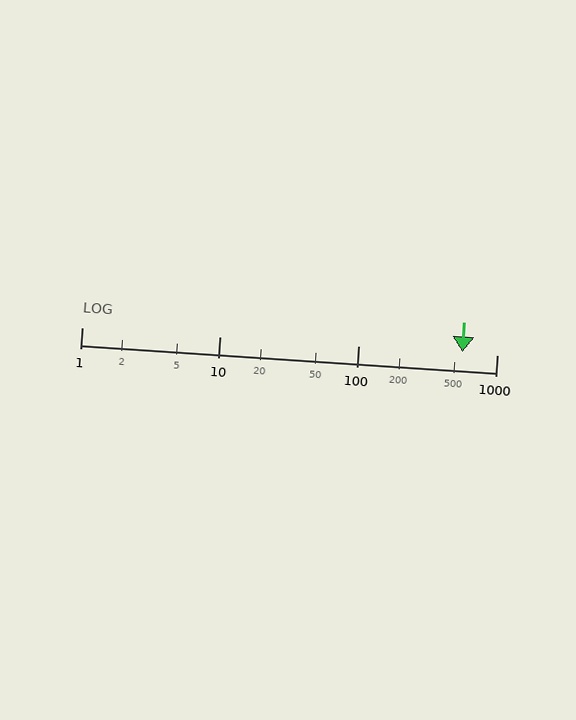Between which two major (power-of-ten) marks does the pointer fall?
The pointer is between 100 and 1000.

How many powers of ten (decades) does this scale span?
The scale spans 3 decades, from 1 to 1000.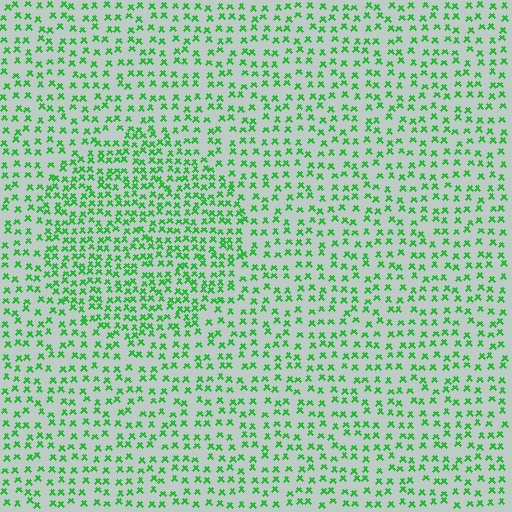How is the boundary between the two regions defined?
The boundary is defined by a change in element density (approximately 1.7x ratio). All elements are the same color, size, and shape.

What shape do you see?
I see a circle.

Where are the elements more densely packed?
The elements are more densely packed inside the circle boundary.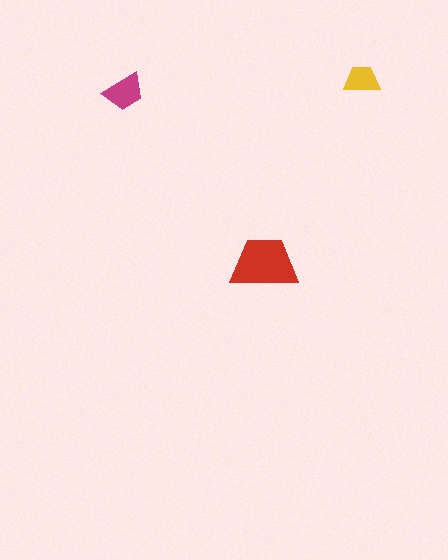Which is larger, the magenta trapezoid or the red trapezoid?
The red one.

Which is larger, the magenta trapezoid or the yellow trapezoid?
The magenta one.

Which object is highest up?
The yellow trapezoid is topmost.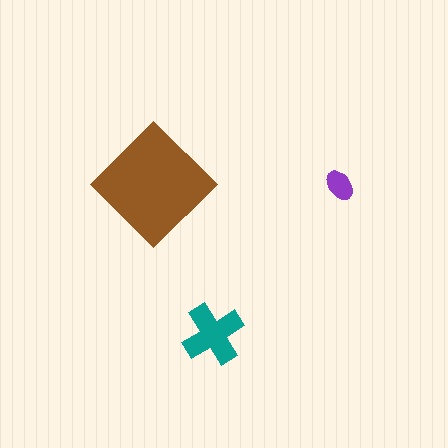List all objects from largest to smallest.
The brown diamond, the teal cross, the purple ellipse.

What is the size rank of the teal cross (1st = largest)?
2nd.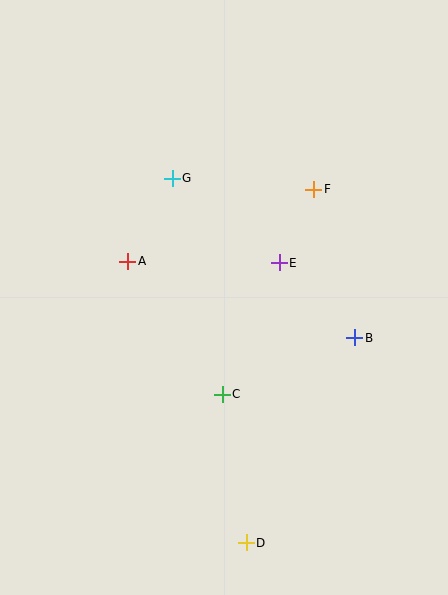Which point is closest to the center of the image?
Point E at (279, 263) is closest to the center.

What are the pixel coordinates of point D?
Point D is at (246, 543).